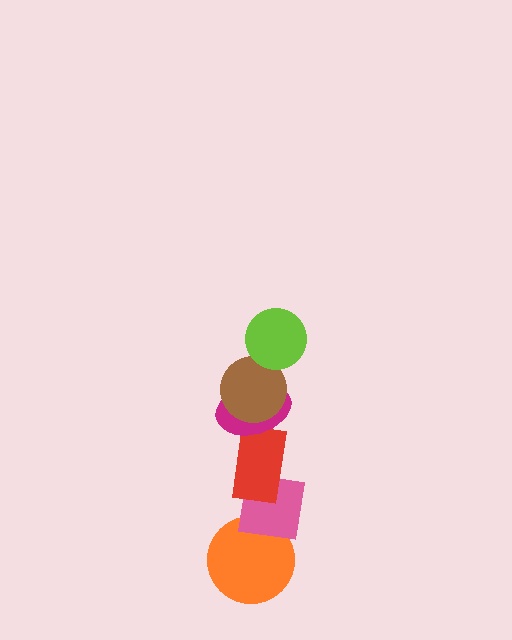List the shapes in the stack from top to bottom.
From top to bottom: the lime circle, the brown circle, the magenta ellipse, the red rectangle, the pink square, the orange circle.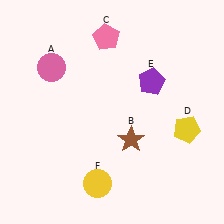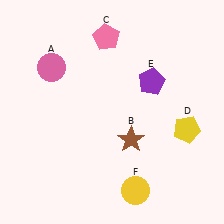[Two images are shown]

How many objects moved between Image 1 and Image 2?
1 object moved between the two images.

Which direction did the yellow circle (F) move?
The yellow circle (F) moved right.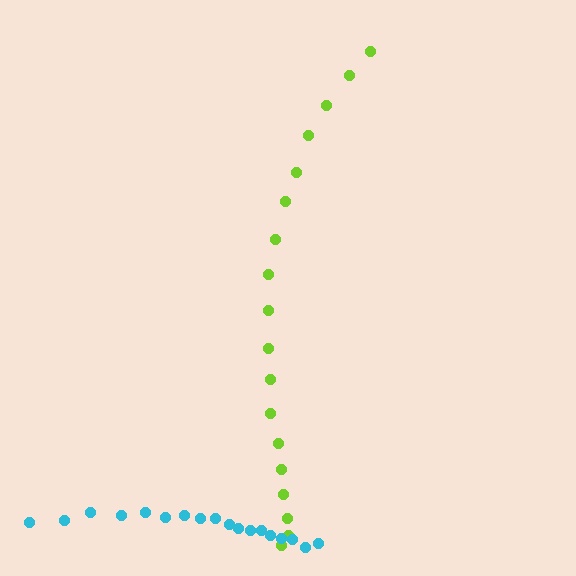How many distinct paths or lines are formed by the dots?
There are 2 distinct paths.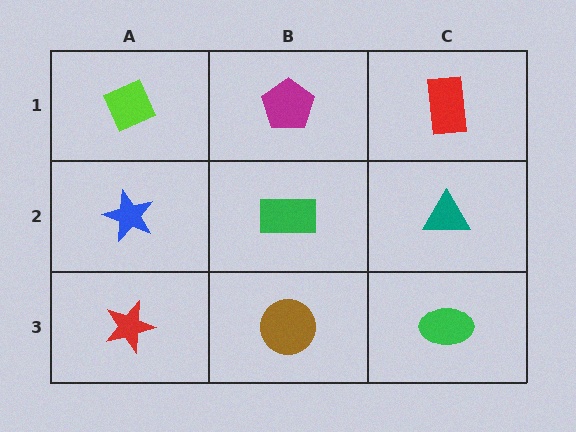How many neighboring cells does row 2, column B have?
4.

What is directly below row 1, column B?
A green rectangle.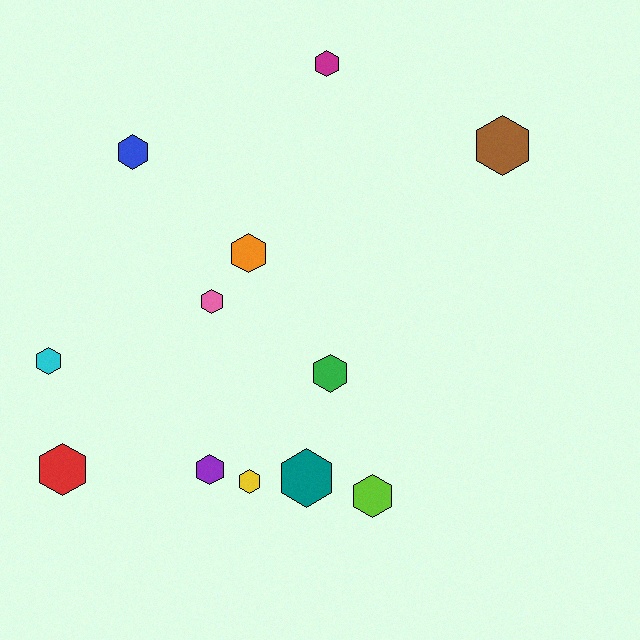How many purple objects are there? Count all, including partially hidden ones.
There is 1 purple object.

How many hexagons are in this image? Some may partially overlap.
There are 12 hexagons.